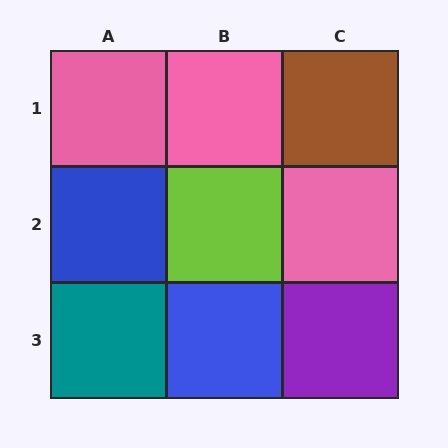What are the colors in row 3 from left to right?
Teal, blue, purple.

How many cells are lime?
1 cell is lime.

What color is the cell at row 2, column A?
Blue.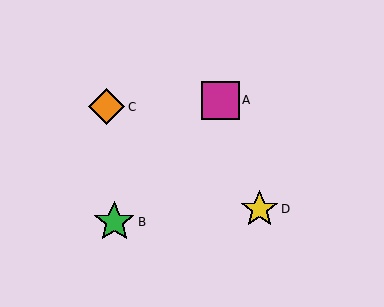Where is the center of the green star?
The center of the green star is at (114, 222).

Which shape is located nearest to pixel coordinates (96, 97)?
The orange diamond (labeled C) at (107, 107) is nearest to that location.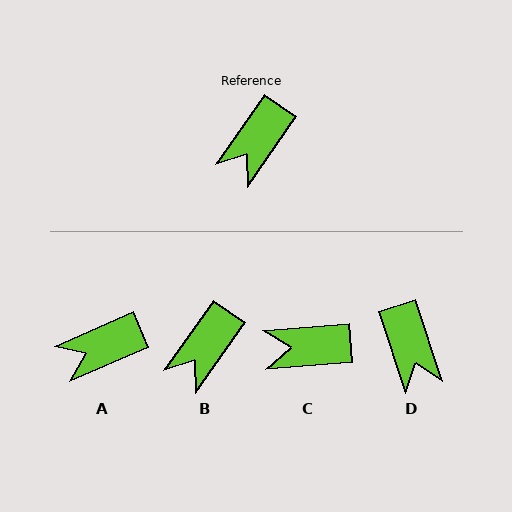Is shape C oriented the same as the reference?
No, it is off by about 51 degrees.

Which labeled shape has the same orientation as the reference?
B.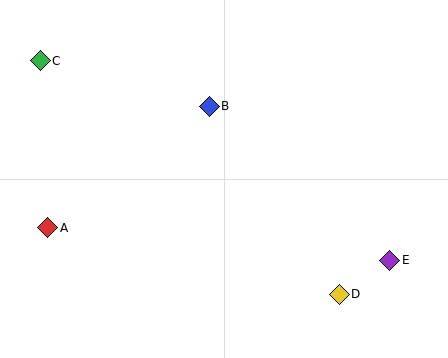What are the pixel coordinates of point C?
Point C is at (40, 61).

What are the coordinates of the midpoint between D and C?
The midpoint between D and C is at (190, 177).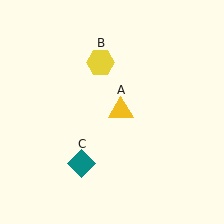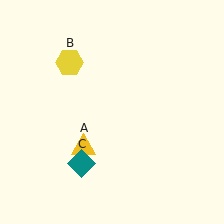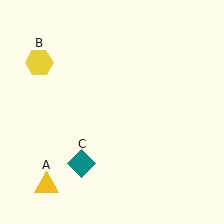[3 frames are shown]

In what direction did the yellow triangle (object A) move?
The yellow triangle (object A) moved down and to the left.